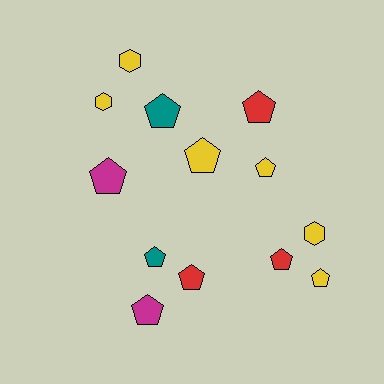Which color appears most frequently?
Yellow, with 6 objects.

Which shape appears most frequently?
Pentagon, with 10 objects.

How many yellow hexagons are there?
There are 3 yellow hexagons.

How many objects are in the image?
There are 13 objects.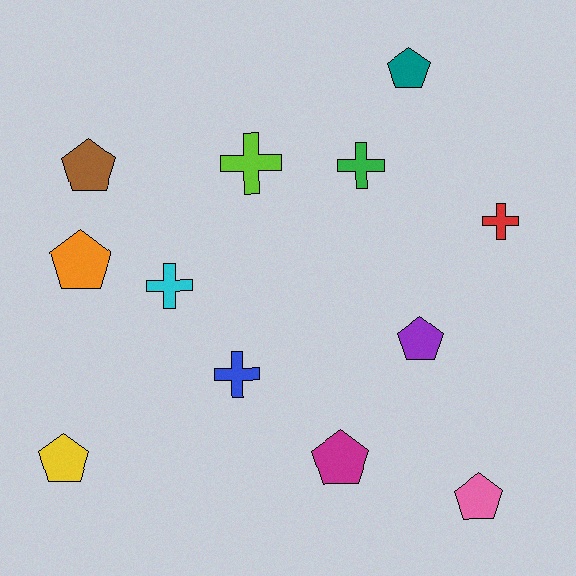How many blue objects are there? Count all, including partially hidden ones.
There is 1 blue object.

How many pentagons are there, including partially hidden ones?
There are 7 pentagons.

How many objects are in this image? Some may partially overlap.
There are 12 objects.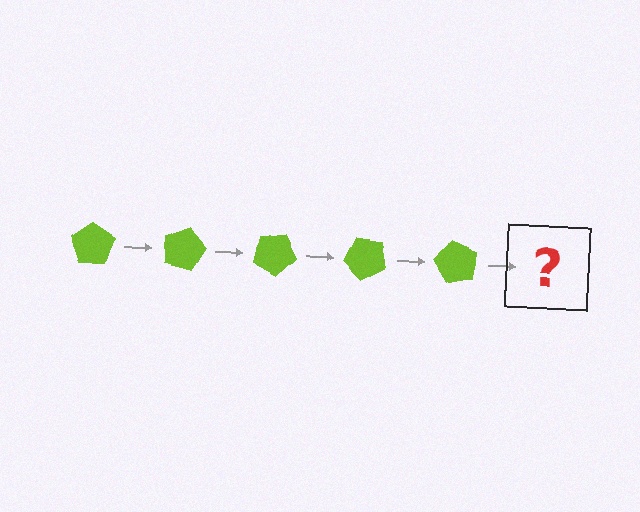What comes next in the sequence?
The next element should be a lime pentagon rotated 75 degrees.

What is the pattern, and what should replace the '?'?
The pattern is that the pentagon rotates 15 degrees each step. The '?' should be a lime pentagon rotated 75 degrees.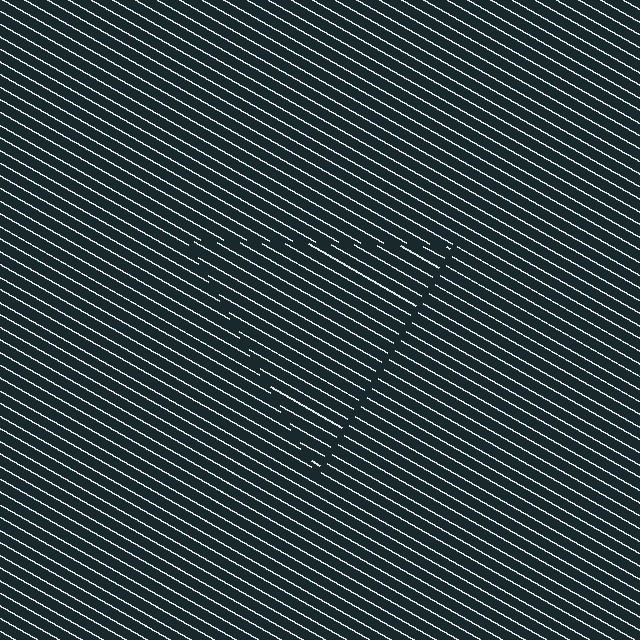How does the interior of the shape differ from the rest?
The interior of the shape contains the same grating, shifted by half a period — the contour is defined by the phase discontinuity where line-ends from the inner and outer gratings abut.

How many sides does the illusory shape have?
3 sides — the line-ends trace a triangle.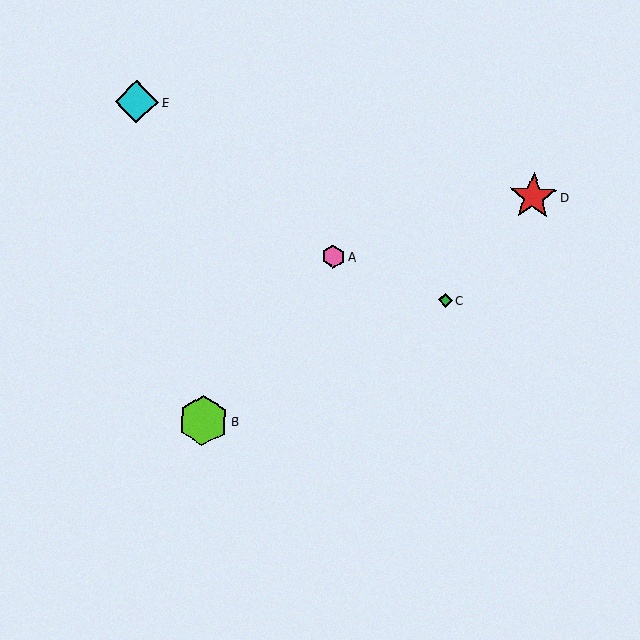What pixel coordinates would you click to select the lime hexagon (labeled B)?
Click at (203, 421) to select the lime hexagon B.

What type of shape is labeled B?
Shape B is a lime hexagon.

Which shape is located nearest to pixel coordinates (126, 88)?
The cyan diamond (labeled E) at (137, 101) is nearest to that location.